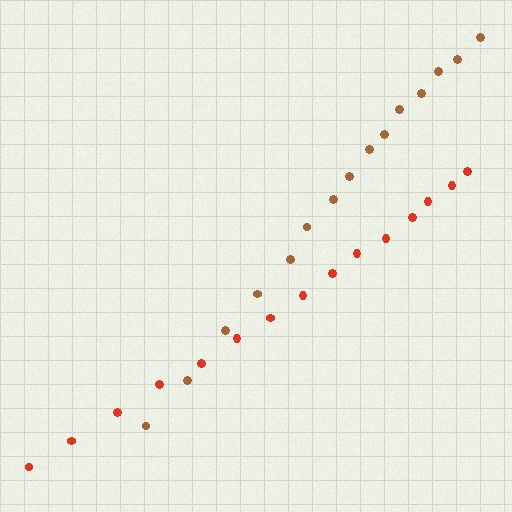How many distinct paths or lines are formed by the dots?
There are 2 distinct paths.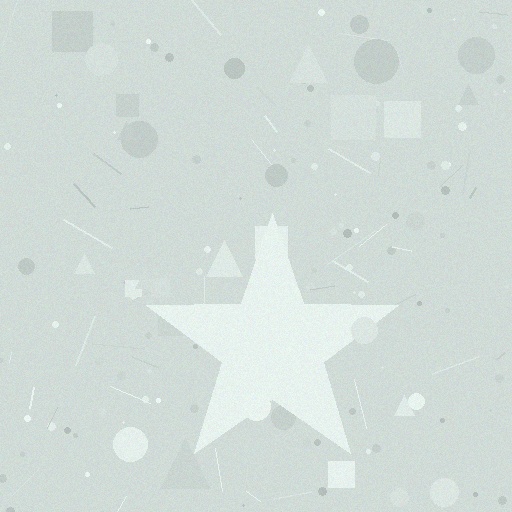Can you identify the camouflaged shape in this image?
The camouflaged shape is a star.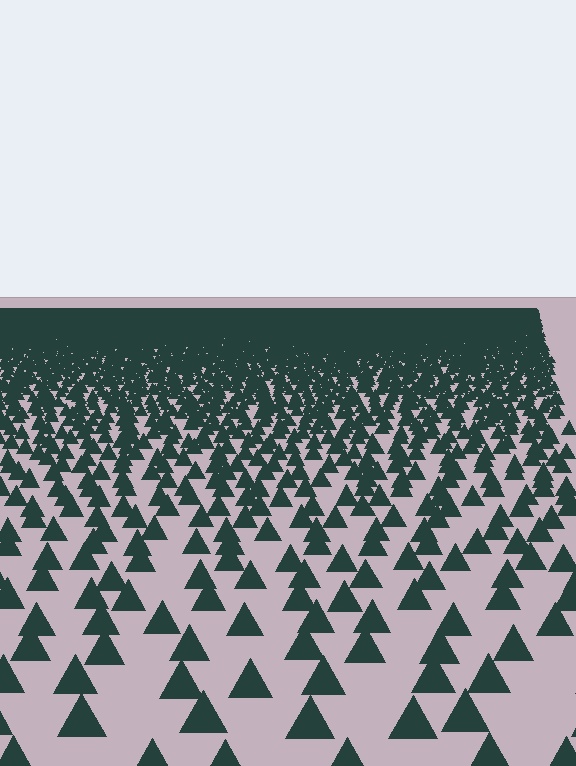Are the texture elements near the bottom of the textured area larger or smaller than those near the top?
Larger. Near the bottom, elements are closer to the viewer and appear at a bigger on-screen size.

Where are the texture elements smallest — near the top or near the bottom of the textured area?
Near the top.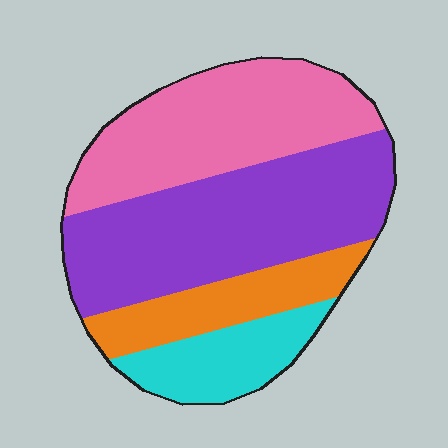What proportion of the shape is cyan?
Cyan covers around 15% of the shape.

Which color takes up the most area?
Purple, at roughly 40%.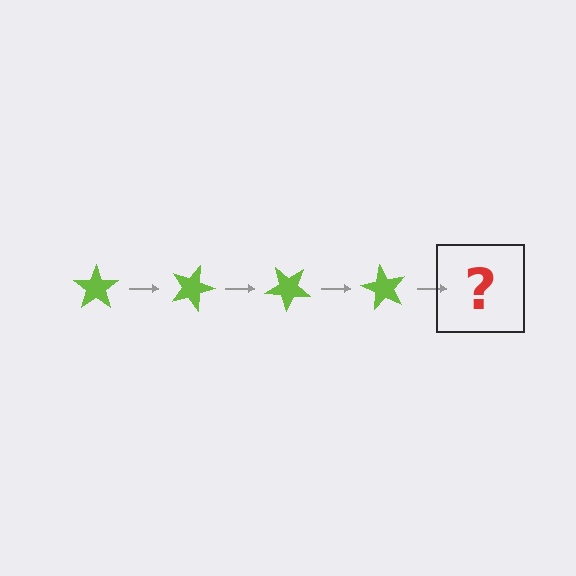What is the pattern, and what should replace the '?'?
The pattern is that the star rotates 20 degrees each step. The '?' should be a lime star rotated 80 degrees.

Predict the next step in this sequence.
The next step is a lime star rotated 80 degrees.